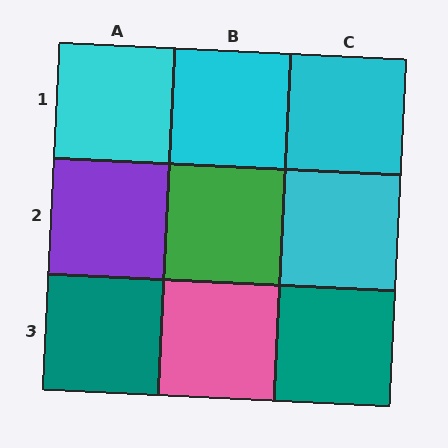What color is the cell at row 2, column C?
Cyan.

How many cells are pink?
1 cell is pink.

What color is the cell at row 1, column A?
Cyan.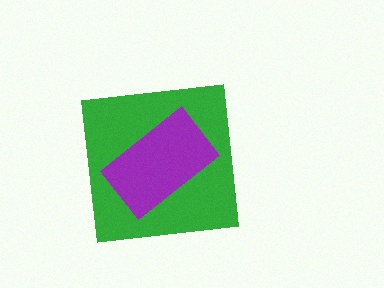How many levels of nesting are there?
2.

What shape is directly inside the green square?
The purple rectangle.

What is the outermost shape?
The green square.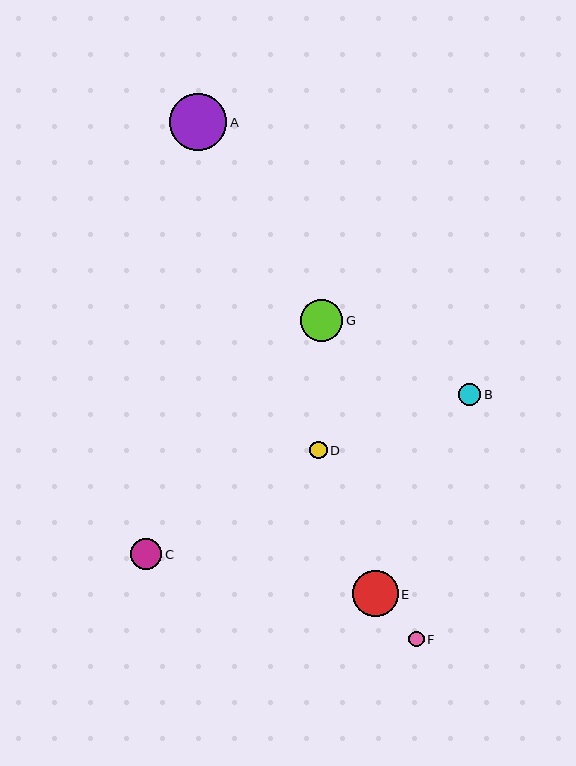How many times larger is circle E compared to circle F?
Circle E is approximately 3.0 times the size of circle F.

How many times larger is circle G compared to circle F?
Circle G is approximately 2.8 times the size of circle F.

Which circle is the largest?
Circle A is the largest with a size of approximately 57 pixels.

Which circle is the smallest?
Circle F is the smallest with a size of approximately 15 pixels.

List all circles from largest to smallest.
From largest to smallest: A, E, G, C, B, D, F.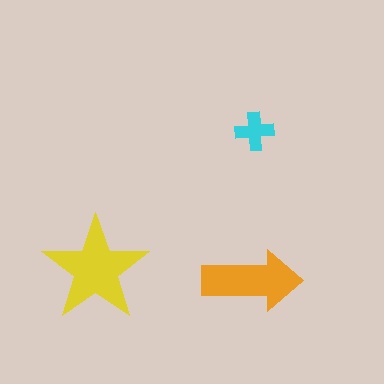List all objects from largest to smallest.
The yellow star, the orange arrow, the cyan cross.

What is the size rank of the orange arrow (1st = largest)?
2nd.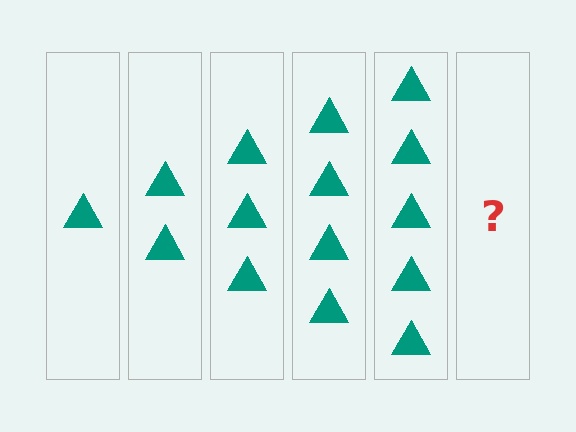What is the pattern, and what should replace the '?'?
The pattern is that each step adds one more triangle. The '?' should be 6 triangles.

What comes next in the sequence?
The next element should be 6 triangles.